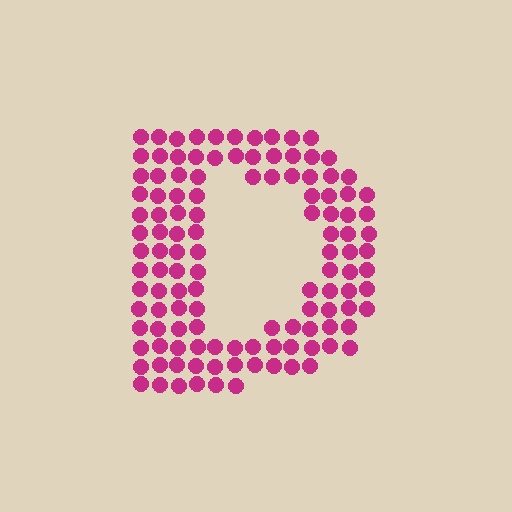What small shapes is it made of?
It is made of small circles.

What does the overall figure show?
The overall figure shows the letter D.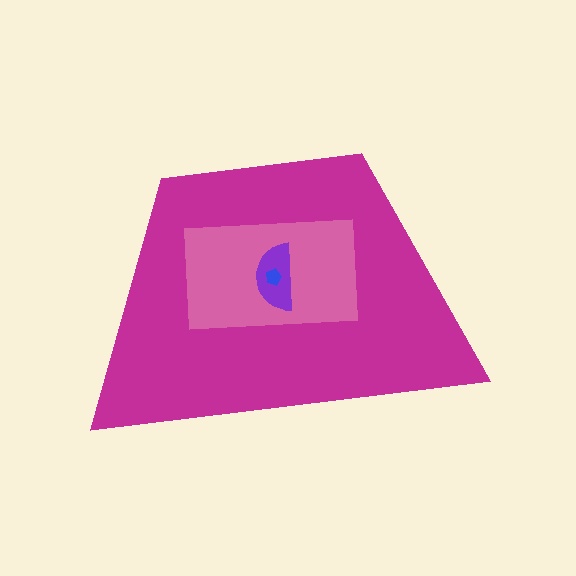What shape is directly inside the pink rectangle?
The purple semicircle.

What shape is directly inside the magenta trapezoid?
The pink rectangle.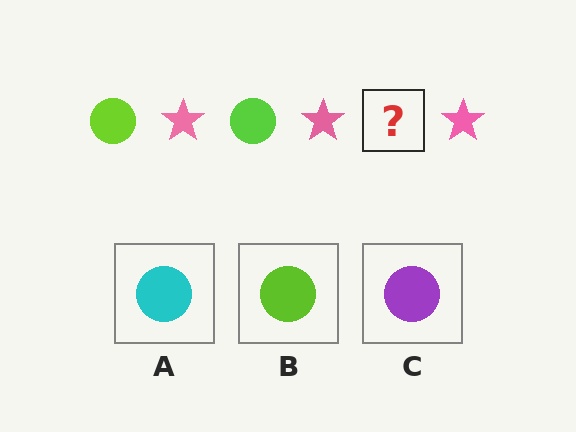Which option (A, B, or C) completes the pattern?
B.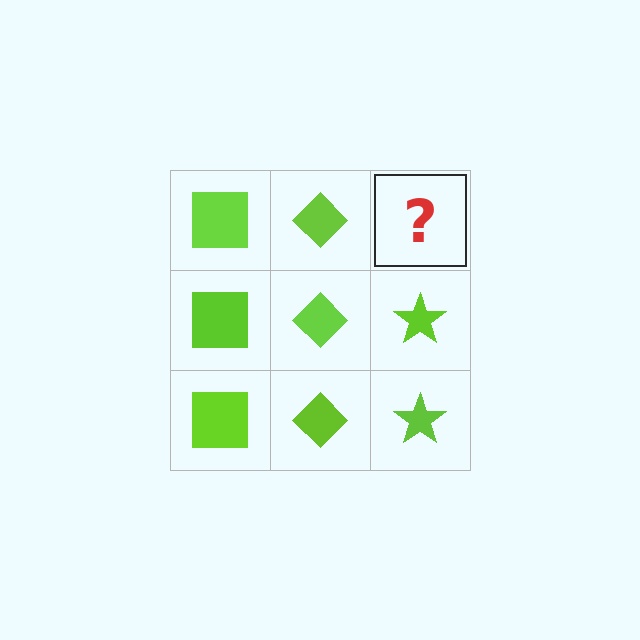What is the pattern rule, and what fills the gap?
The rule is that each column has a consistent shape. The gap should be filled with a lime star.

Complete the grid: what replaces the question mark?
The question mark should be replaced with a lime star.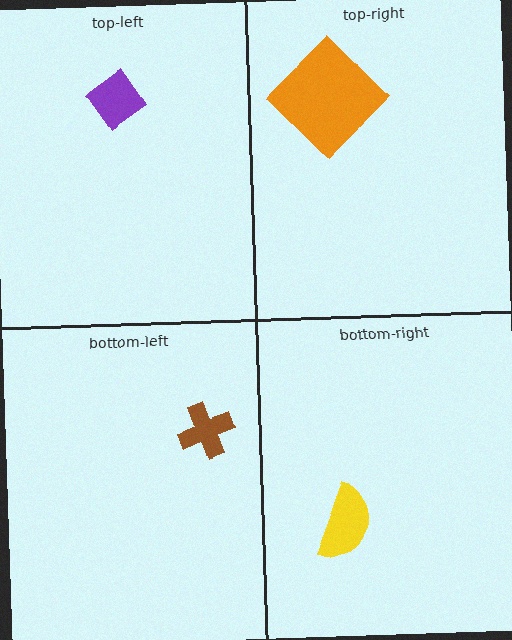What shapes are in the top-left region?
The purple diamond.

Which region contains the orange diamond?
The top-right region.